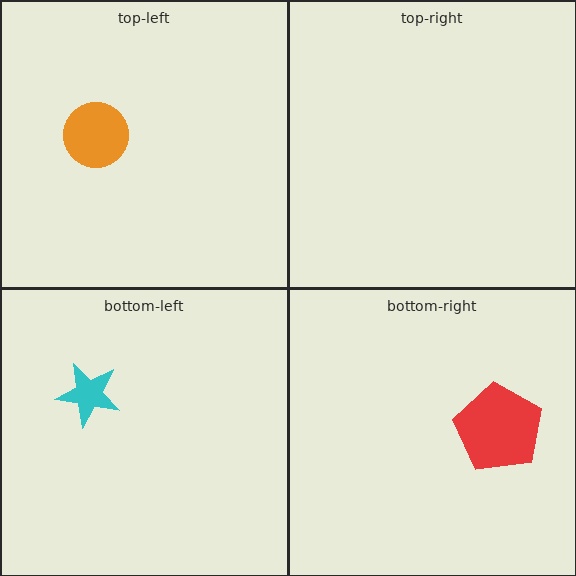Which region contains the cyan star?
The bottom-left region.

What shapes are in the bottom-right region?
The red pentagon.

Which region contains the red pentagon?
The bottom-right region.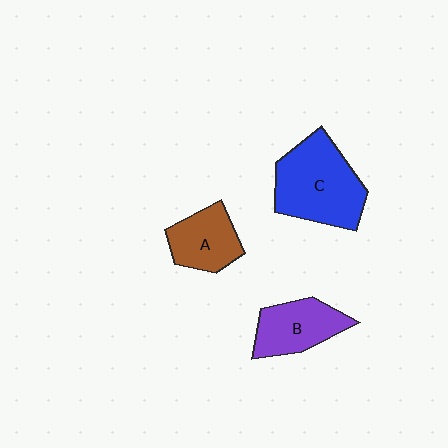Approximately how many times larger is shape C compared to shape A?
Approximately 1.7 times.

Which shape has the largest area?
Shape C (blue).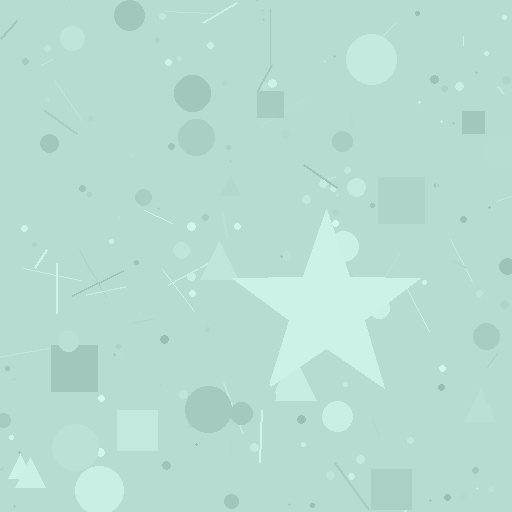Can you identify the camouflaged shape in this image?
The camouflaged shape is a star.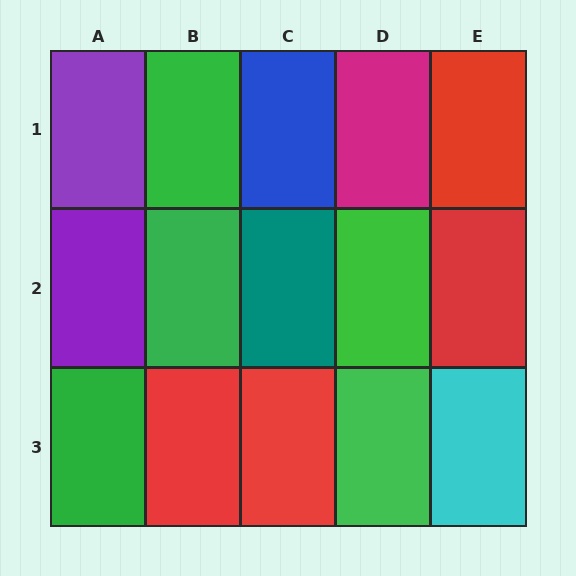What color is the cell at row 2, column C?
Teal.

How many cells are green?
5 cells are green.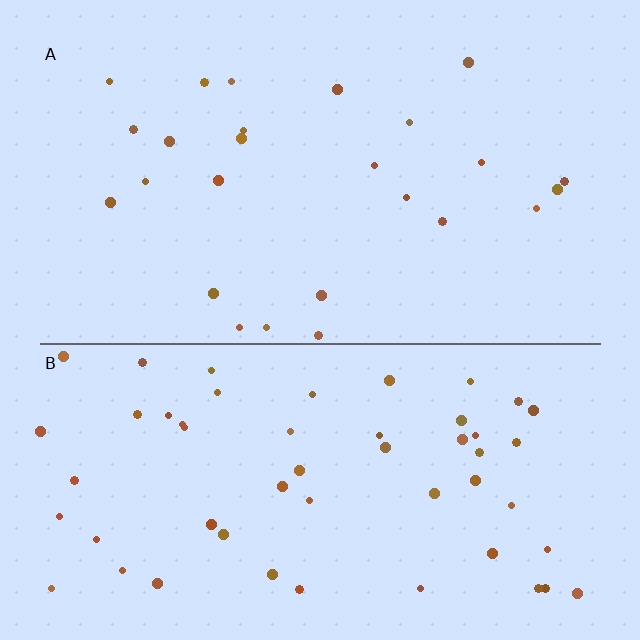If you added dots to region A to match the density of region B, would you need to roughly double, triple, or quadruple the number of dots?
Approximately double.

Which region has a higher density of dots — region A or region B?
B (the bottom).